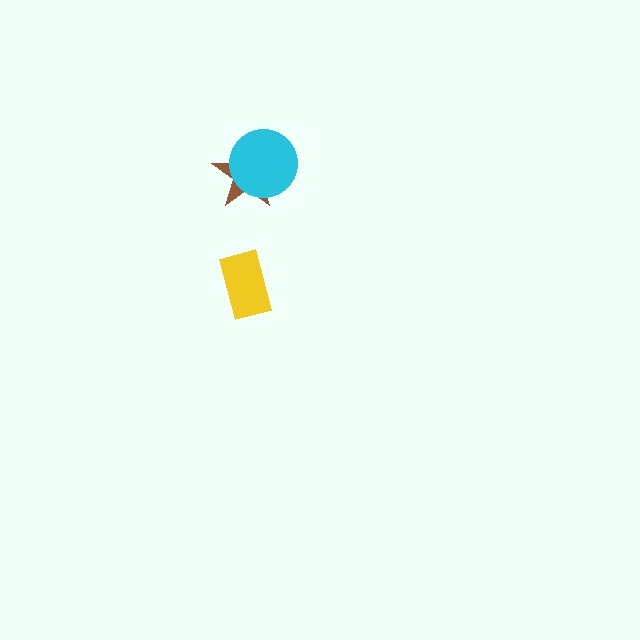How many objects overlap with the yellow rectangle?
0 objects overlap with the yellow rectangle.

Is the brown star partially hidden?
Yes, it is partially covered by another shape.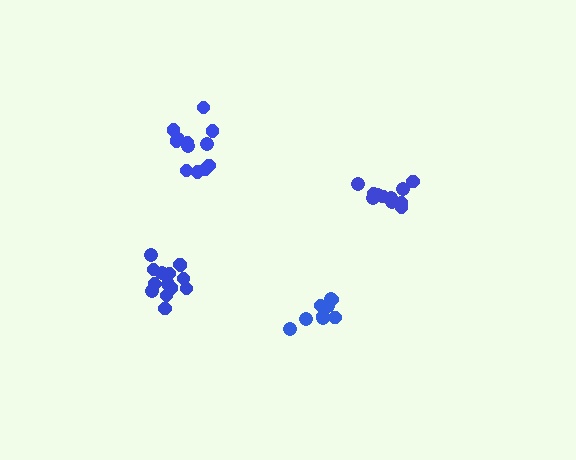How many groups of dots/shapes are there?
There are 4 groups.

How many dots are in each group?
Group 1: 11 dots, Group 2: 10 dots, Group 3: 14 dots, Group 4: 12 dots (47 total).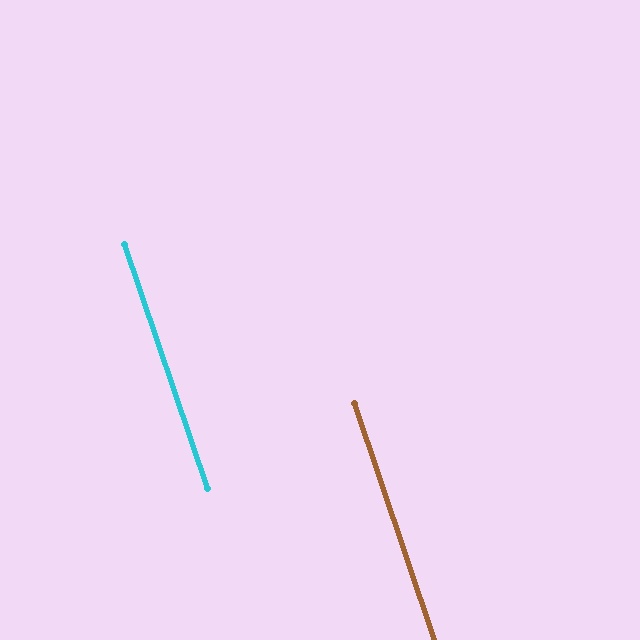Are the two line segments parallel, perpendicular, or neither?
Parallel — their directions differ by only 0.3°.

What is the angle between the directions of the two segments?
Approximately 0 degrees.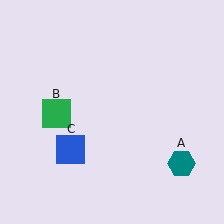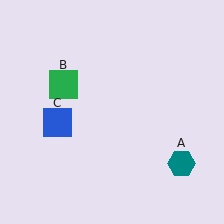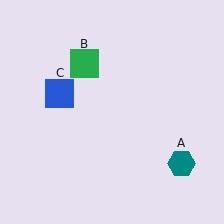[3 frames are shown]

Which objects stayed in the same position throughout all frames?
Teal hexagon (object A) remained stationary.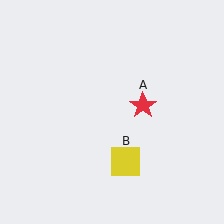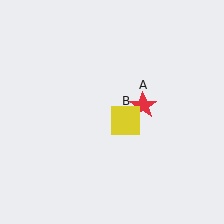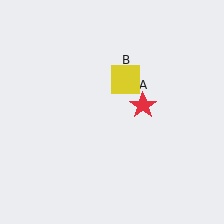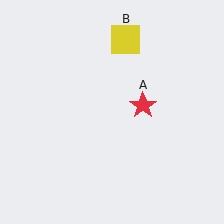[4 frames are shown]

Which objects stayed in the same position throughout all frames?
Red star (object A) remained stationary.